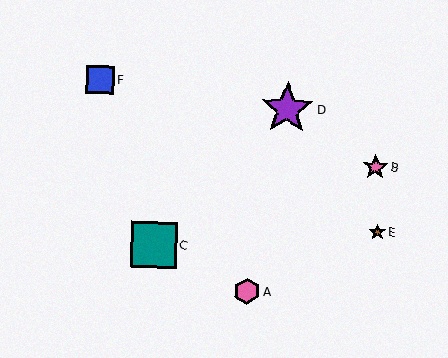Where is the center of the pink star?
The center of the pink star is at (375, 167).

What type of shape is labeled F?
Shape F is a blue square.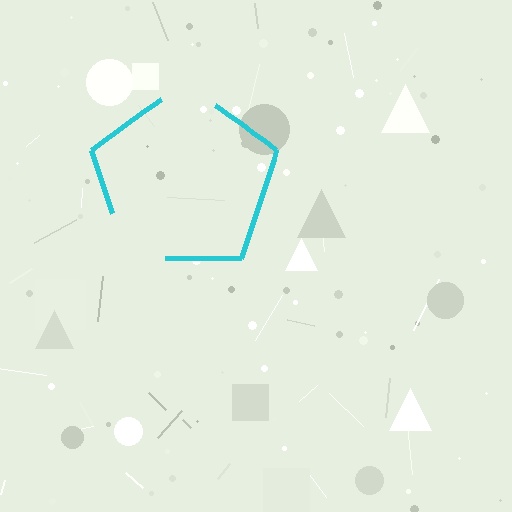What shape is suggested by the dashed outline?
The dashed outline suggests a pentagon.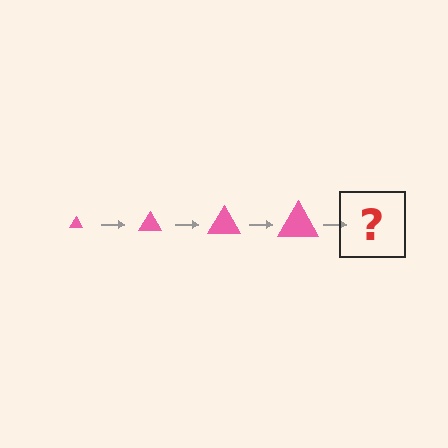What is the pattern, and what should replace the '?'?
The pattern is that the triangle gets progressively larger each step. The '?' should be a pink triangle, larger than the previous one.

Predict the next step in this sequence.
The next step is a pink triangle, larger than the previous one.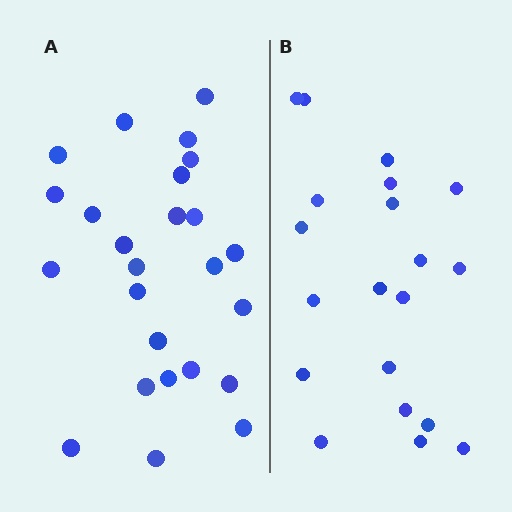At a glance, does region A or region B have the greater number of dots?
Region A (the left region) has more dots.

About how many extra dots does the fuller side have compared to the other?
Region A has about 5 more dots than region B.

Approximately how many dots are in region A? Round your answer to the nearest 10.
About 20 dots. (The exact count is 25, which rounds to 20.)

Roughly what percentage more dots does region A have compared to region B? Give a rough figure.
About 25% more.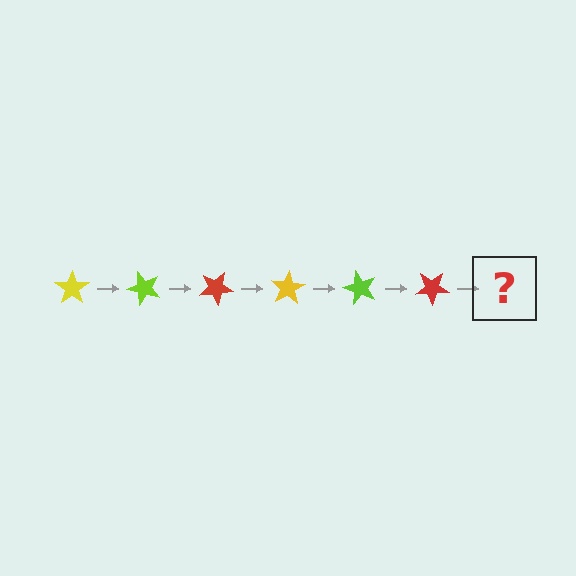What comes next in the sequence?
The next element should be a yellow star, rotated 300 degrees from the start.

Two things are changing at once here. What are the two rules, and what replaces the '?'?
The two rules are that it rotates 50 degrees each step and the color cycles through yellow, lime, and red. The '?' should be a yellow star, rotated 300 degrees from the start.